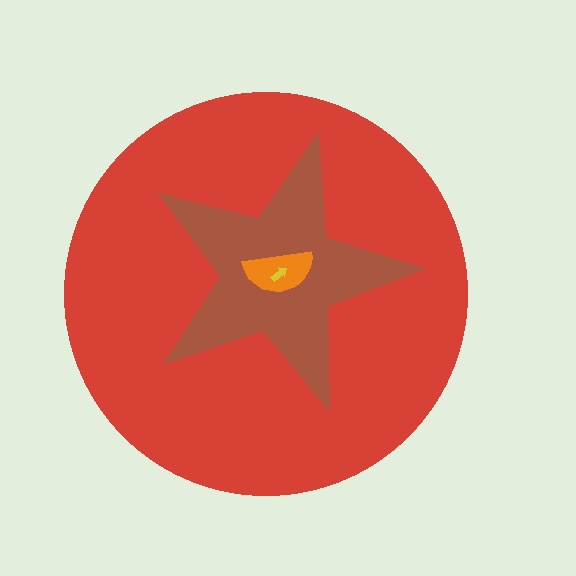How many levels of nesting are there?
4.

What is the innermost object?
The yellow arrow.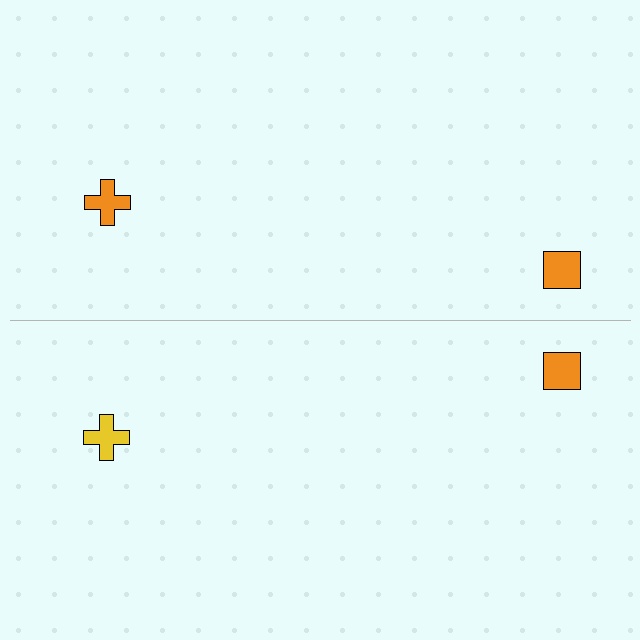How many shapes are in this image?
There are 4 shapes in this image.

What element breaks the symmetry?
The yellow cross on the bottom side breaks the symmetry — its mirror counterpart is orange.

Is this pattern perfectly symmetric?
No, the pattern is not perfectly symmetric. The yellow cross on the bottom side breaks the symmetry — its mirror counterpart is orange.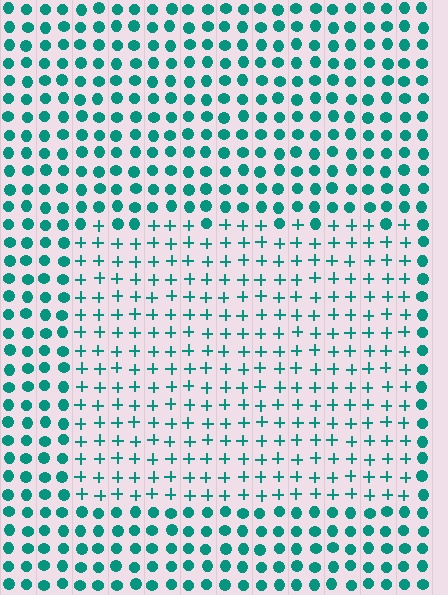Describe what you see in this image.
The image is filled with small teal elements arranged in a uniform grid. A rectangle-shaped region contains plus signs, while the surrounding area contains circles. The boundary is defined purely by the change in element shape.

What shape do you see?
I see a rectangle.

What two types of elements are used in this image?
The image uses plus signs inside the rectangle region and circles outside it.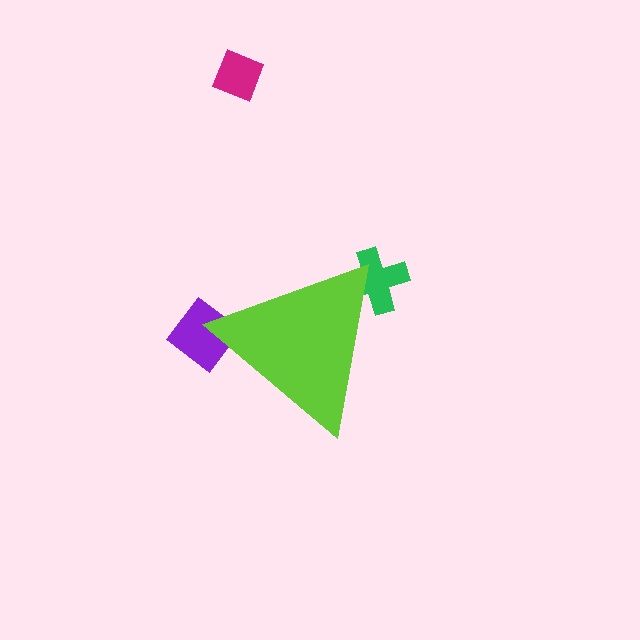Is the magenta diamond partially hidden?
No, the magenta diamond is fully visible.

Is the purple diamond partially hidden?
Yes, the purple diamond is partially hidden behind the lime triangle.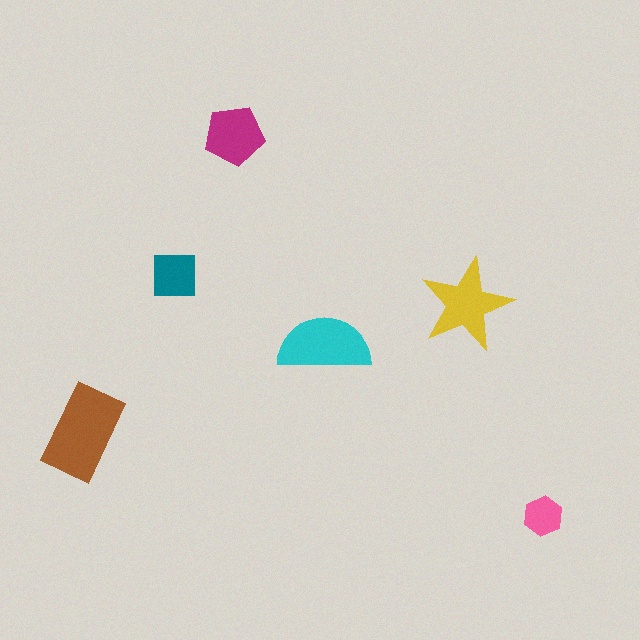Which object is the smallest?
The pink hexagon.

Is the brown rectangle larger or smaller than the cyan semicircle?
Larger.